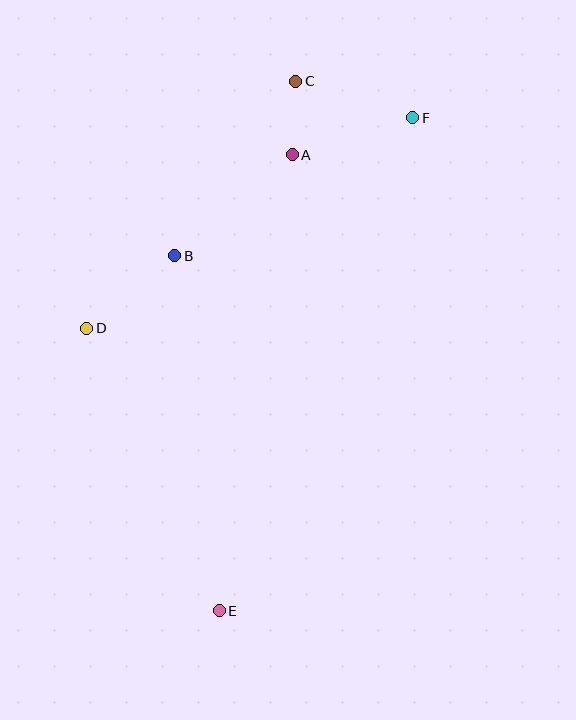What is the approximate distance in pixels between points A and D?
The distance between A and D is approximately 269 pixels.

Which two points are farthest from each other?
Points C and E are farthest from each other.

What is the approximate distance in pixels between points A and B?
The distance between A and B is approximately 155 pixels.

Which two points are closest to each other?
Points A and C are closest to each other.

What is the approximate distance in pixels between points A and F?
The distance between A and F is approximately 126 pixels.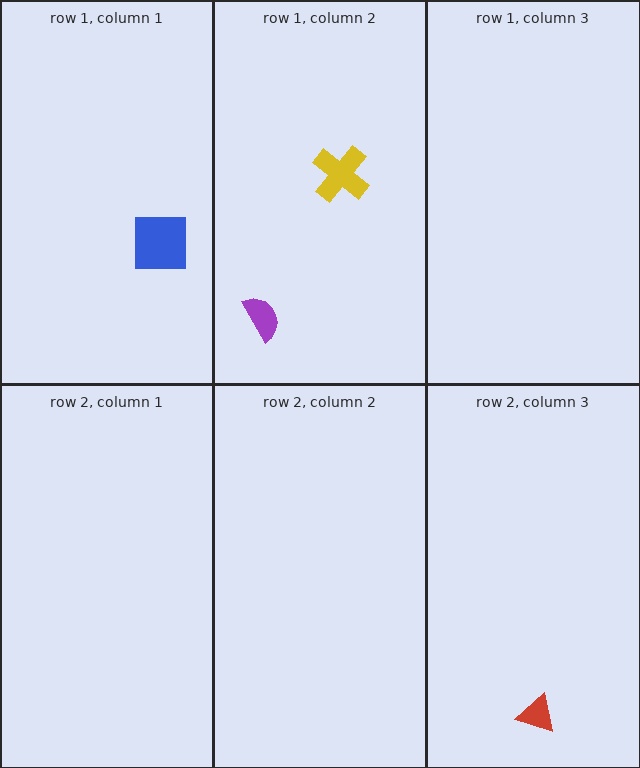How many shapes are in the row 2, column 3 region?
1.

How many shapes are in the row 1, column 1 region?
1.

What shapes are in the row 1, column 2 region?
The yellow cross, the purple semicircle.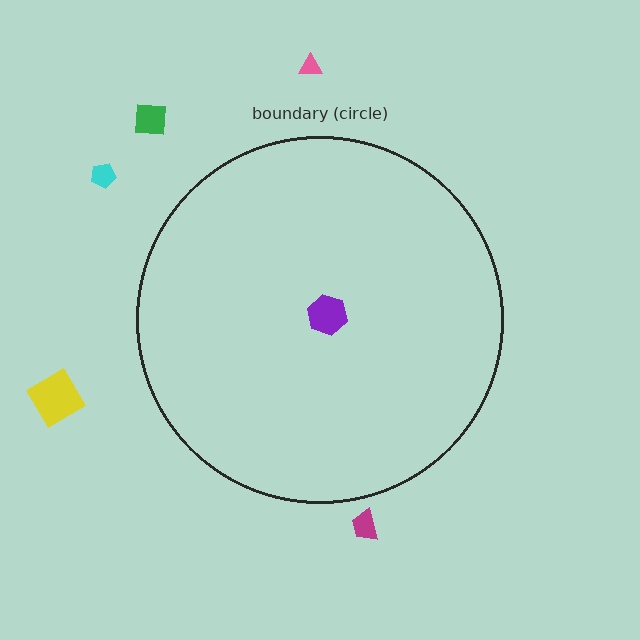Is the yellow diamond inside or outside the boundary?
Outside.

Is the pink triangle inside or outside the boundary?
Outside.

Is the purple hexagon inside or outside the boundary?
Inside.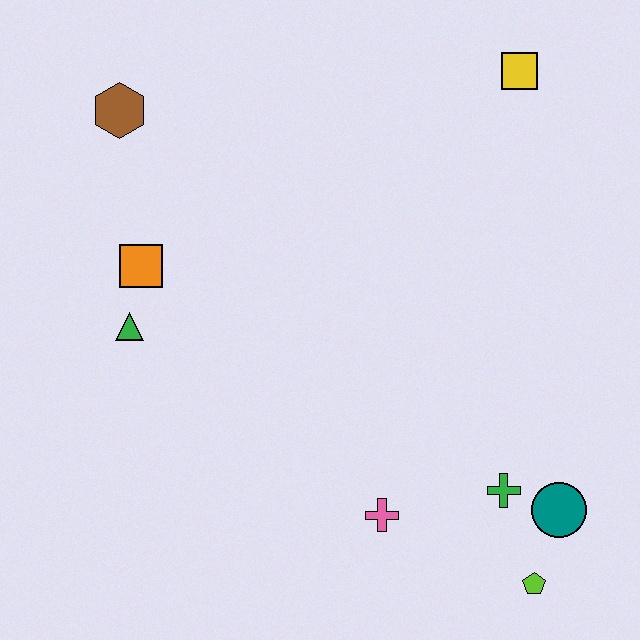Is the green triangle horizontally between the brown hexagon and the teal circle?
Yes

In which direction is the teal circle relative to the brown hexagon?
The teal circle is to the right of the brown hexagon.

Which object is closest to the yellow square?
The brown hexagon is closest to the yellow square.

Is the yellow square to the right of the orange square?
Yes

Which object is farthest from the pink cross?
The brown hexagon is farthest from the pink cross.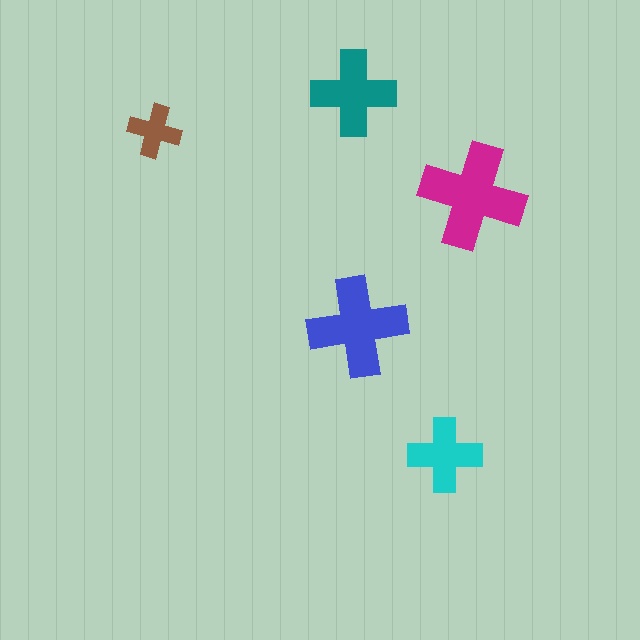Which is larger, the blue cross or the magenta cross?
The magenta one.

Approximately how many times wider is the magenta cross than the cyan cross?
About 1.5 times wider.